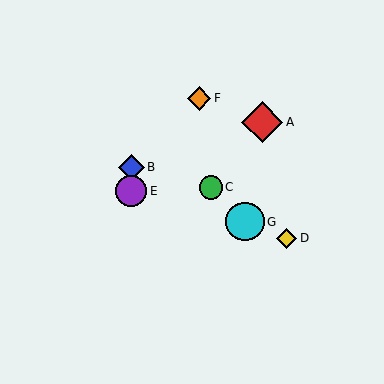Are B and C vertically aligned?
No, B is at x≈131 and C is at x≈211.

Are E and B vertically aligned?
Yes, both are at x≈131.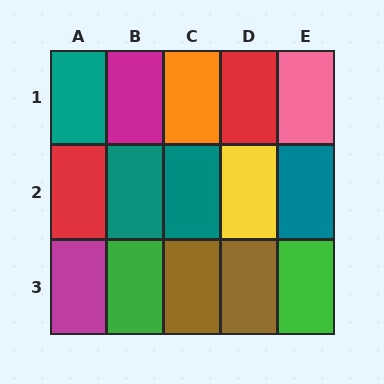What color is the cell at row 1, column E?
Pink.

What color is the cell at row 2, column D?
Yellow.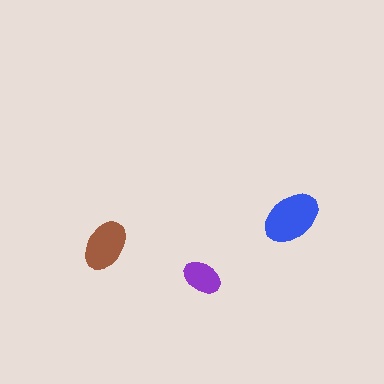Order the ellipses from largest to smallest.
the blue one, the brown one, the purple one.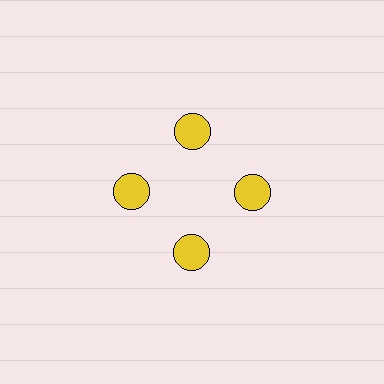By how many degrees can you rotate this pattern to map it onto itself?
The pattern maps onto itself every 90 degrees of rotation.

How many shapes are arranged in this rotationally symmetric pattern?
There are 4 shapes, arranged in 4 groups of 1.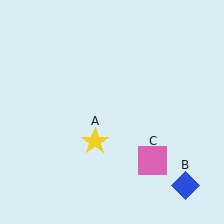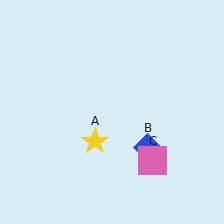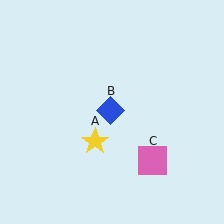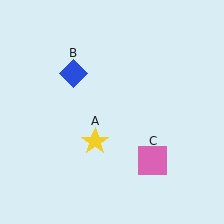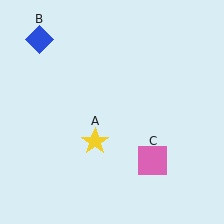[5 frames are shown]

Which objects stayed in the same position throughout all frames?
Yellow star (object A) and pink square (object C) remained stationary.